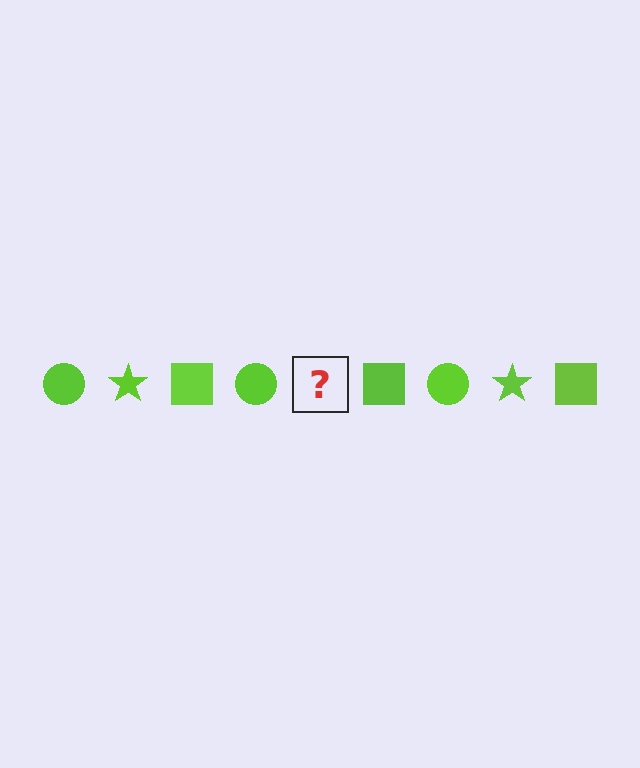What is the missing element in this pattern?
The missing element is a lime star.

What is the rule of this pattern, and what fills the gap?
The rule is that the pattern cycles through circle, star, square shapes in lime. The gap should be filled with a lime star.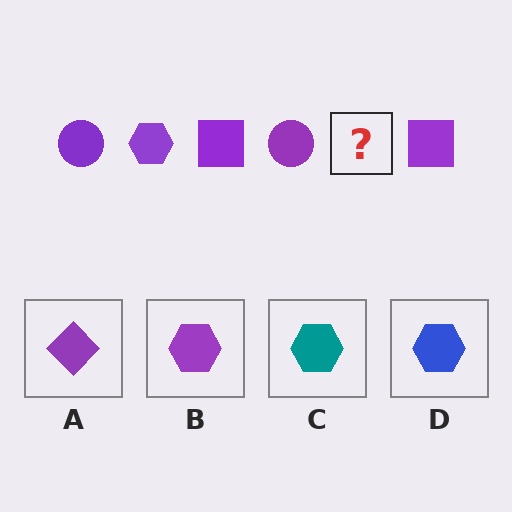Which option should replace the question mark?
Option B.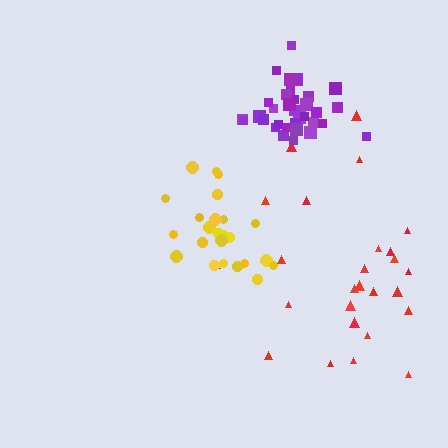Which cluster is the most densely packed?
Purple.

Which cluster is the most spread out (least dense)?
Red.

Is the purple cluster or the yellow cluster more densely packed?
Purple.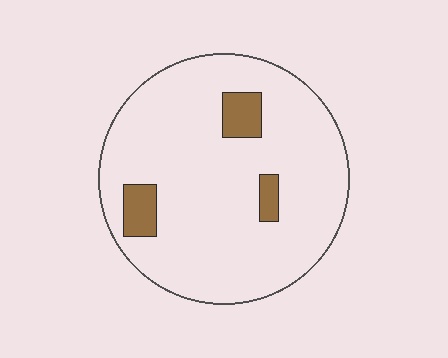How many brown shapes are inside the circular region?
3.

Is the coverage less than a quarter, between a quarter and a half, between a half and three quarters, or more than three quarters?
Less than a quarter.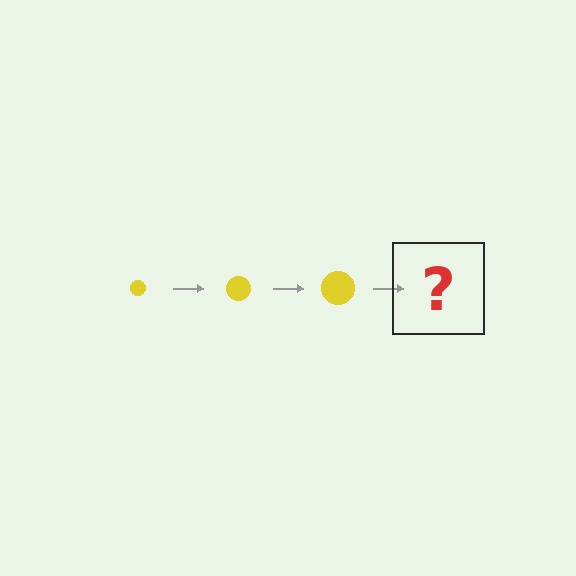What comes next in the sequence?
The next element should be a yellow circle, larger than the previous one.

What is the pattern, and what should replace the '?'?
The pattern is that the circle gets progressively larger each step. The '?' should be a yellow circle, larger than the previous one.